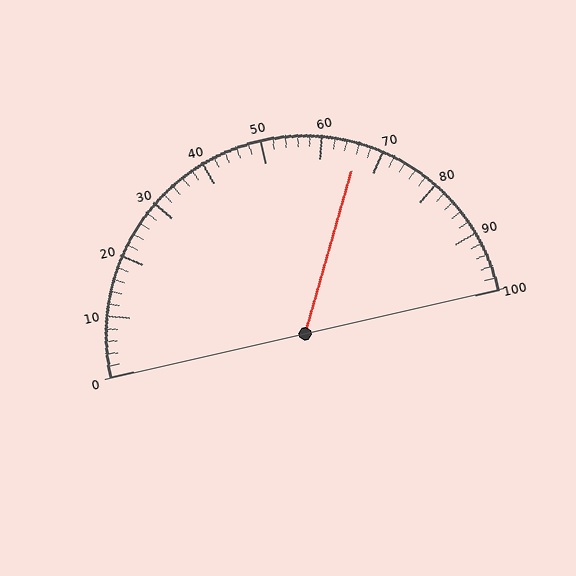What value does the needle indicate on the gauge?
The needle indicates approximately 66.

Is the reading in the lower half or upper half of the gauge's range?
The reading is in the upper half of the range (0 to 100).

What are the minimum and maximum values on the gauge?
The gauge ranges from 0 to 100.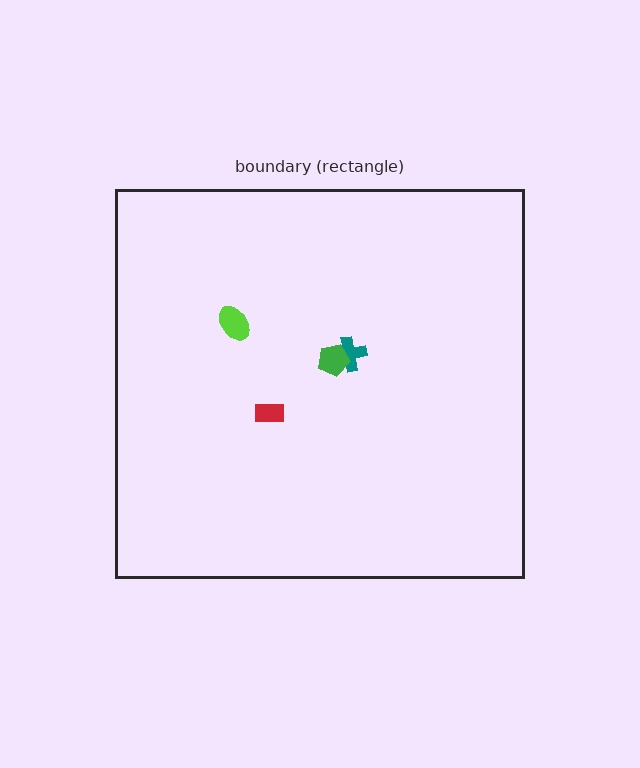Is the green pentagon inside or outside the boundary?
Inside.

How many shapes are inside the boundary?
4 inside, 0 outside.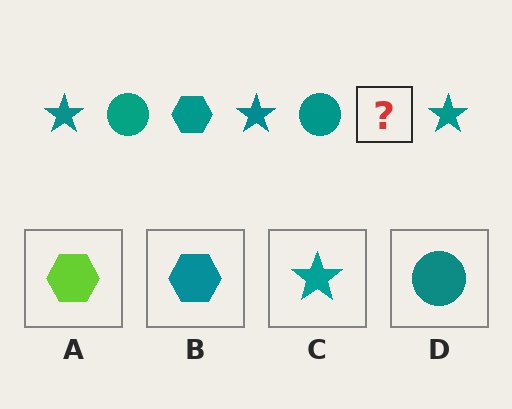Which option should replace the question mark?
Option B.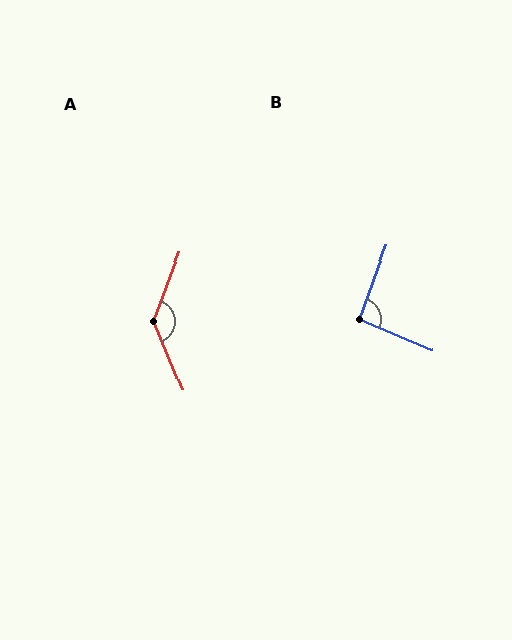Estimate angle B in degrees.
Approximately 93 degrees.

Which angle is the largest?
A, at approximately 137 degrees.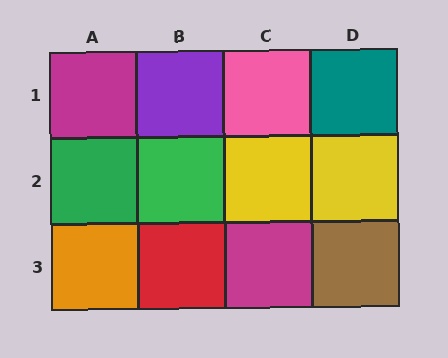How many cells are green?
2 cells are green.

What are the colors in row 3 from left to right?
Orange, red, magenta, brown.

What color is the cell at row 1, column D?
Teal.